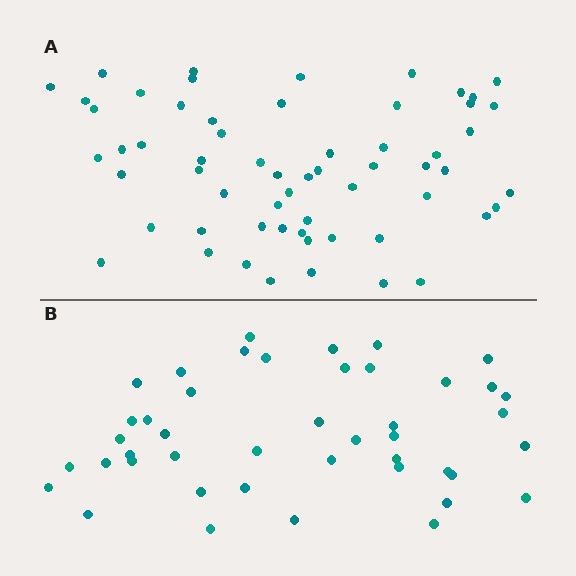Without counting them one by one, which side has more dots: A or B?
Region A (the top region) has more dots.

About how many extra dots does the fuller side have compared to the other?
Region A has approximately 15 more dots than region B.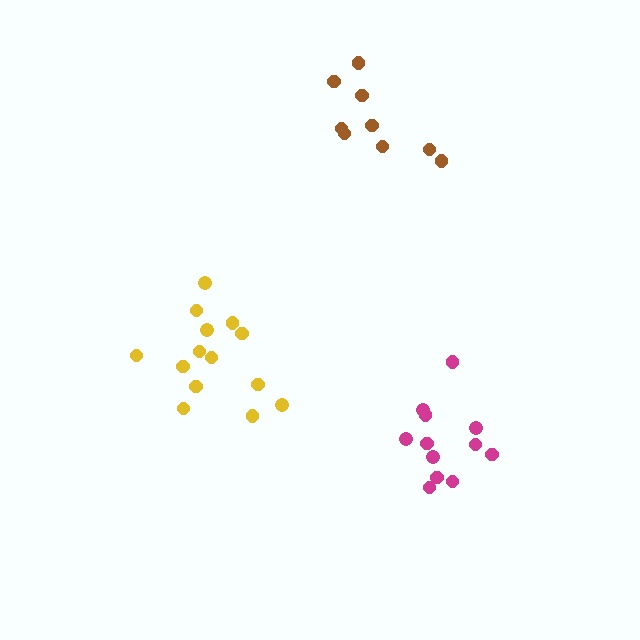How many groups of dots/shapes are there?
There are 3 groups.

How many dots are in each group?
Group 1: 9 dots, Group 2: 14 dots, Group 3: 12 dots (35 total).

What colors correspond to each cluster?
The clusters are colored: brown, yellow, magenta.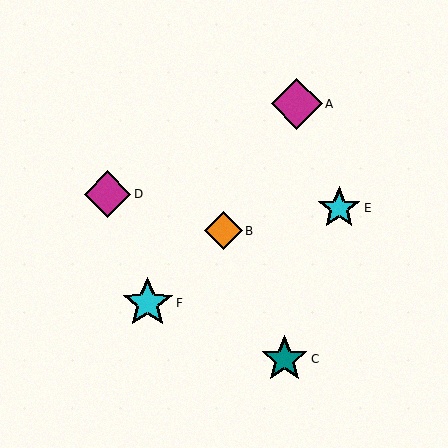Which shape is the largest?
The cyan star (labeled F) is the largest.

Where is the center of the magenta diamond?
The center of the magenta diamond is at (108, 194).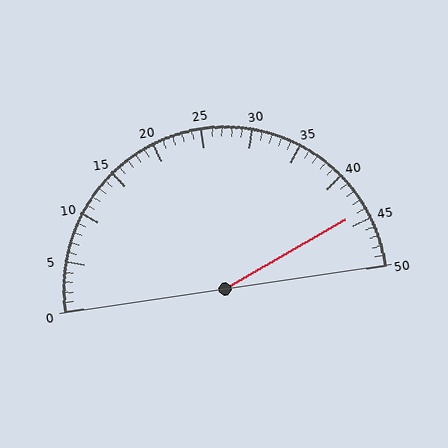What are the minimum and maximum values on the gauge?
The gauge ranges from 0 to 50.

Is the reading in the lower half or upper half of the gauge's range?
The reading is in the upper half of the range (0 to 50).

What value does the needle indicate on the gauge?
The needle indicates approximately 44.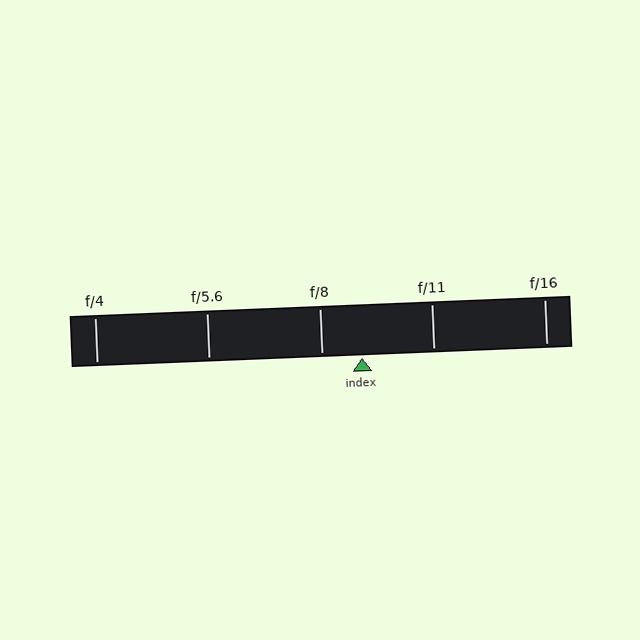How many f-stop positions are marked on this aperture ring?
There are 5 f-stop positions marked.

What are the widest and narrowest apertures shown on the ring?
The widest aperture shown is f/4 and the narrowest is f/16.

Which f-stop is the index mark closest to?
The index mark is closest to f/8.